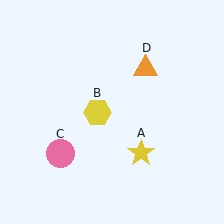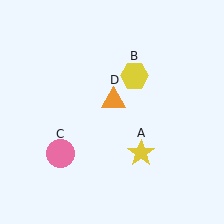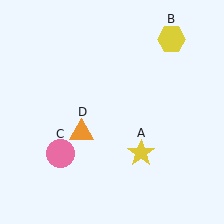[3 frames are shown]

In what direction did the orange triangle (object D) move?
The orange triangle (object D) moved down and to the left.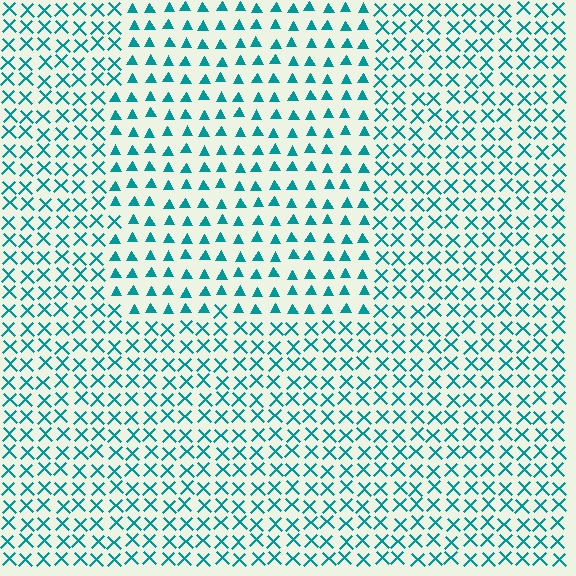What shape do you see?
I see a rectangle.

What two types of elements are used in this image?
The image uses triangles inside the rectangle region and X marks outside it.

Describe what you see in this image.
The image is filled with small teal elements arranged in a uniform grid. A rectangle-shaped region contains triangles, while the surrounding area contains X marks. The boundary is defined purely by the change in element shape.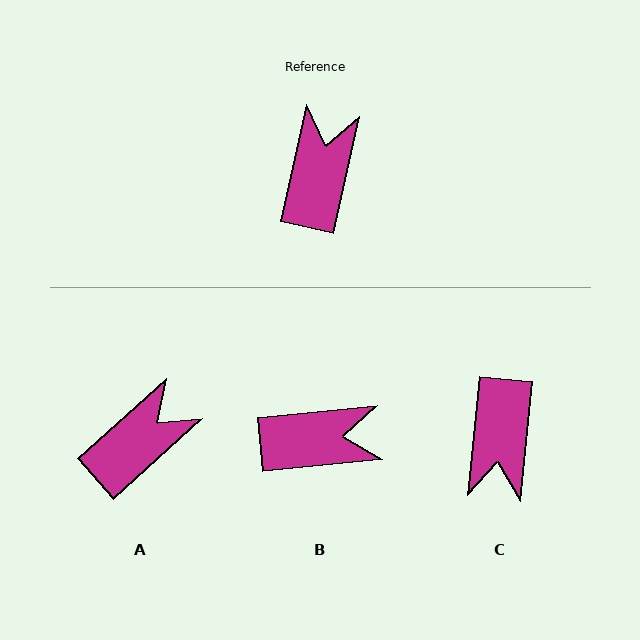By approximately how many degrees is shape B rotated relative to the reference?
Approximately 72 degrees clockwise.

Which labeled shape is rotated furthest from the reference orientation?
C, about 173 degrees away.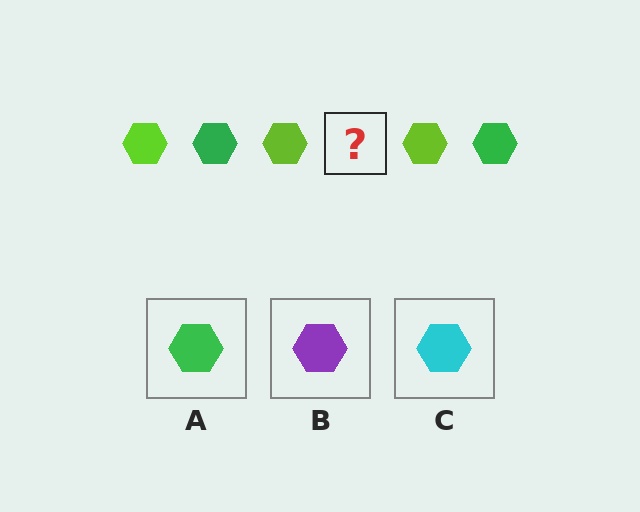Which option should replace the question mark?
Option A.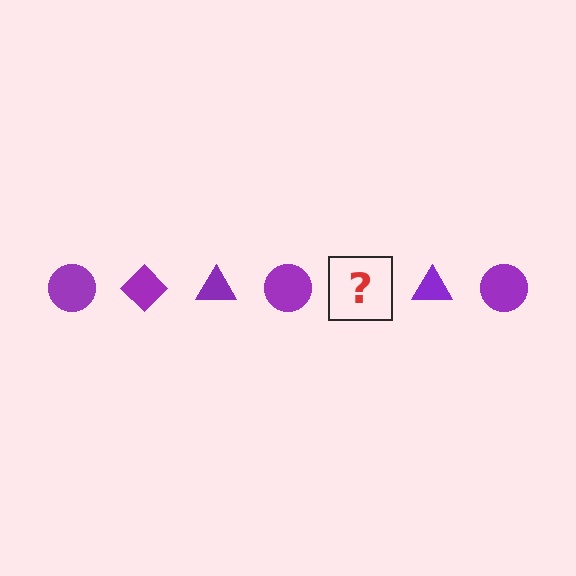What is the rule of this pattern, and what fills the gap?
The rule is that the pattern cycles through circle, diamond, triangle shapes in purple. The gap should be filled with a purple diamond.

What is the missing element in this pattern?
The missing element is a purple diamond.